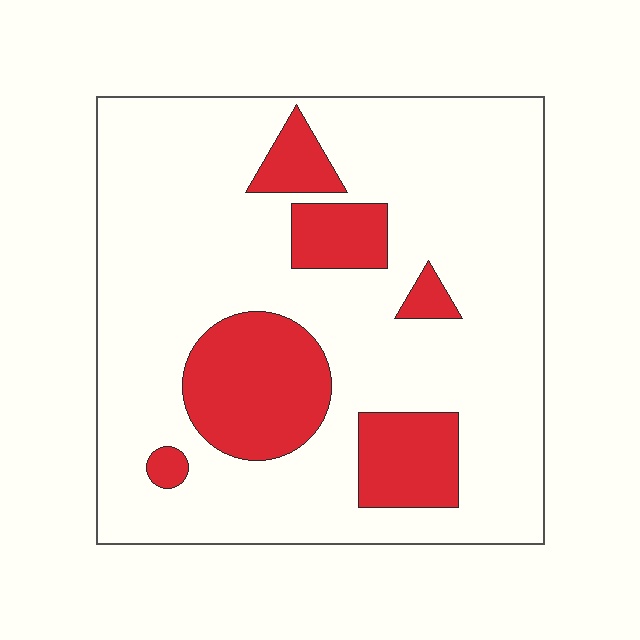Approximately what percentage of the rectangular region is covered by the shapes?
Approximately 20%.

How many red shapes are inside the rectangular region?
6.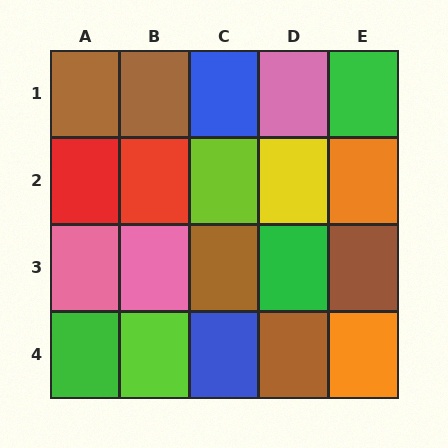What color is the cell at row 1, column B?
Brown.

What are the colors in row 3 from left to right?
Pink, pink, brown, green, brown.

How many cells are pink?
3 cells are pink.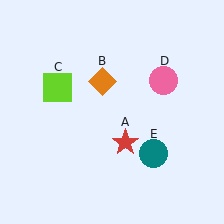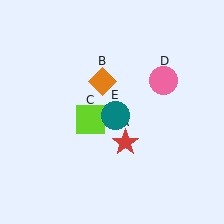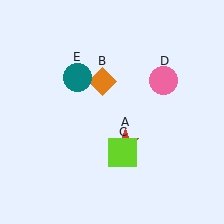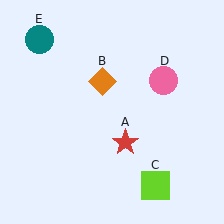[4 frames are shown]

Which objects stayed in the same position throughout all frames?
Red star (object A) and orange diamond (object B) and pink circle (object D) remained stationary.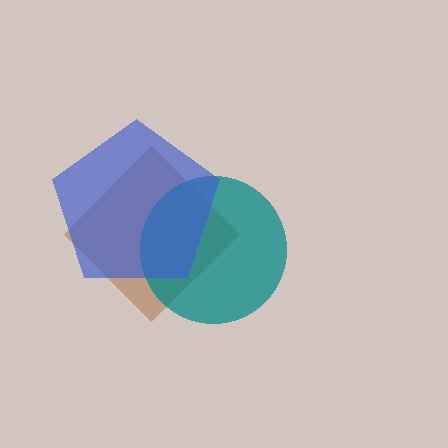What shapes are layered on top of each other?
The layered shapes are: a brown diamond, a teal circle, a blue pentagon.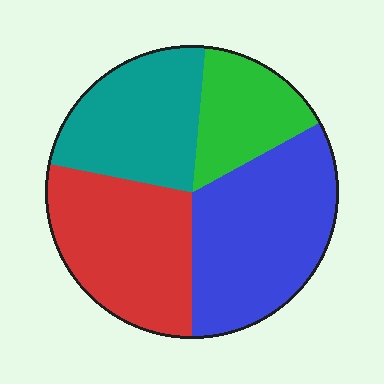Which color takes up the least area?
Green, at roughly 15%.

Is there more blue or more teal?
Blue.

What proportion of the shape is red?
Red takes up between a quarter and a half of the shape.